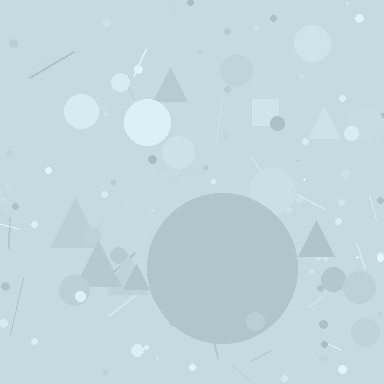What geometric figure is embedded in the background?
A circle is embedded in the background.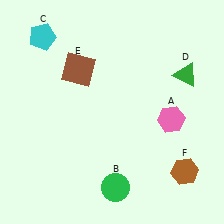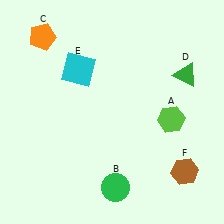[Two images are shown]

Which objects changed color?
A changed from pink to lime. C changed from cyan to orange. E changed from brown to cyan.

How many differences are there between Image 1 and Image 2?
There are 3 differences between the two images.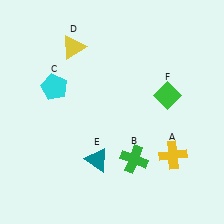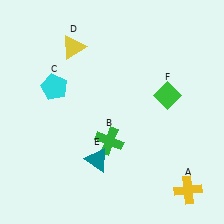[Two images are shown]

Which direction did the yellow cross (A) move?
The yellow cross (A) moved down.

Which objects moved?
The objects that moved are: the yellow cross (A), the green cross (B).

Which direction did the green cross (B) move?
The green cross (B) moved left.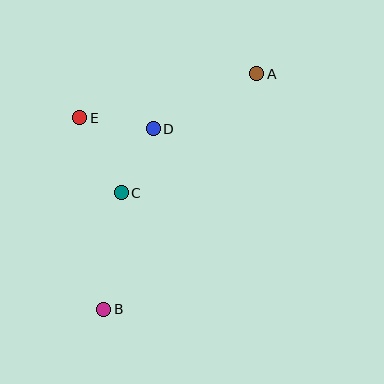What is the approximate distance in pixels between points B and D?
The distance between B and D is approximately 187 pixels.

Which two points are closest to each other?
Points C and D are closest to each other.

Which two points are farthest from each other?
Points A and B are farthest from each other.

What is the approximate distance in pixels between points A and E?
The distance between A and E is approximately 182 pixels.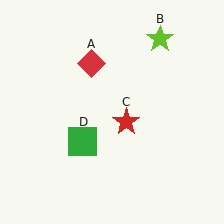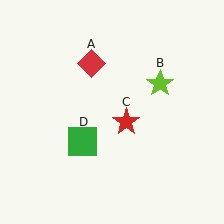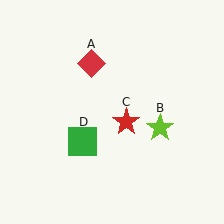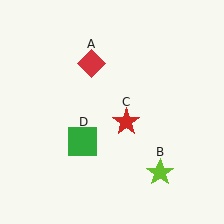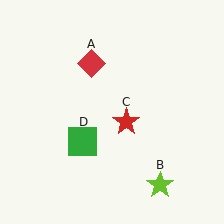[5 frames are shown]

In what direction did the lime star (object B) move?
The lime star (object B) moved down.